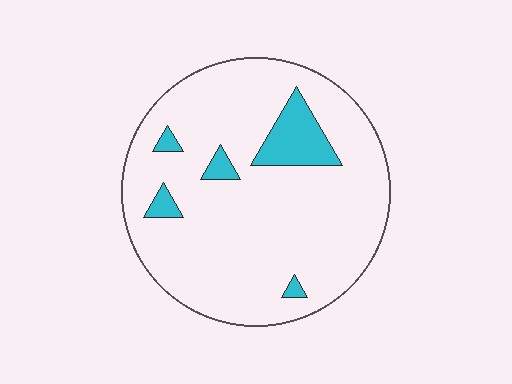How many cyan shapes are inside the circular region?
5.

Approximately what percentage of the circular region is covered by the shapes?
Approximately 10%.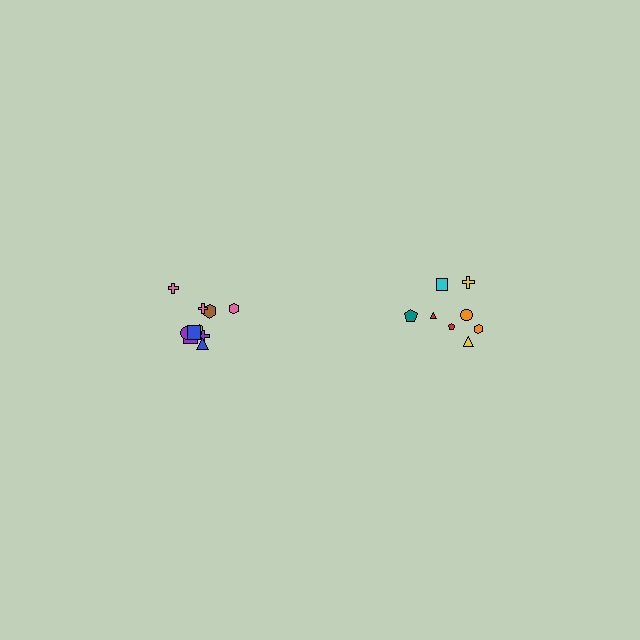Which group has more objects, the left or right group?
The left group.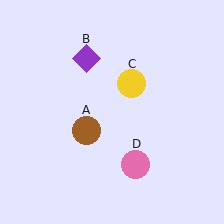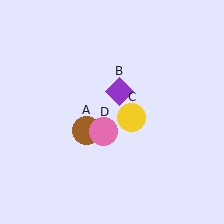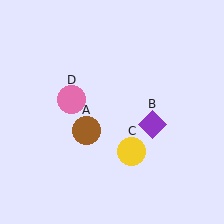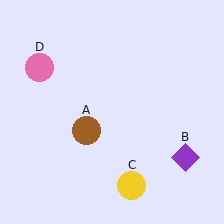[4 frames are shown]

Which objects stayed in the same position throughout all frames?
Brown circle (object A) remained stationary.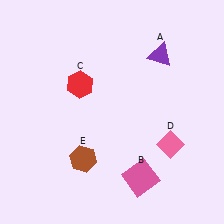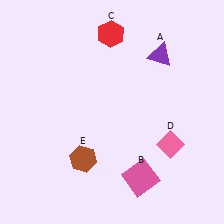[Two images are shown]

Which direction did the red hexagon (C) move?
The red hexagon (C) moved up.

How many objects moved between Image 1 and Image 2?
1 object moved between the two images.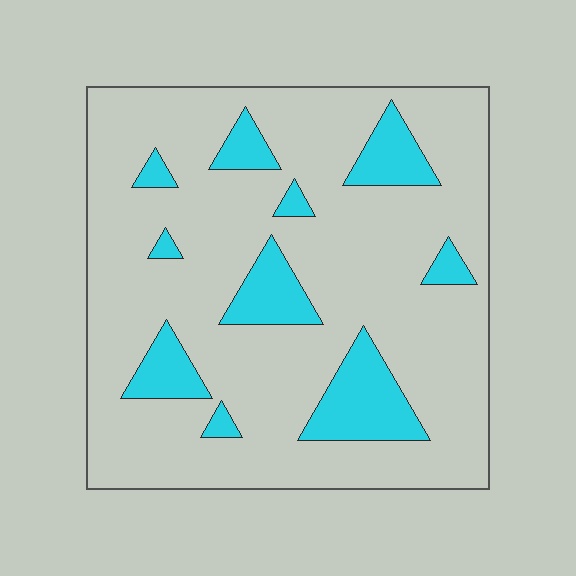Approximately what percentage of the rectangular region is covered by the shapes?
Approximately 15%.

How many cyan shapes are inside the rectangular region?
10.